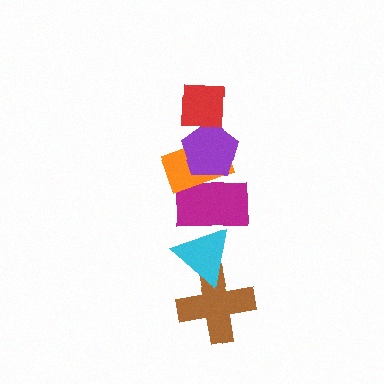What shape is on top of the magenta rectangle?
The orange rectangle is on top of the magenta rectangle.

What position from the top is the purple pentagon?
The purple pentagon is 2nd from the top.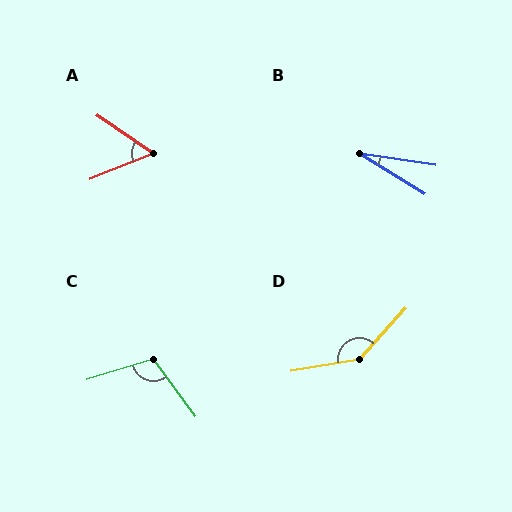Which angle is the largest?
D, at approximately 141 degrees.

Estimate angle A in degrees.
Approximately 56 degrees.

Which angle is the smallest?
B, at approximately 23 degrees.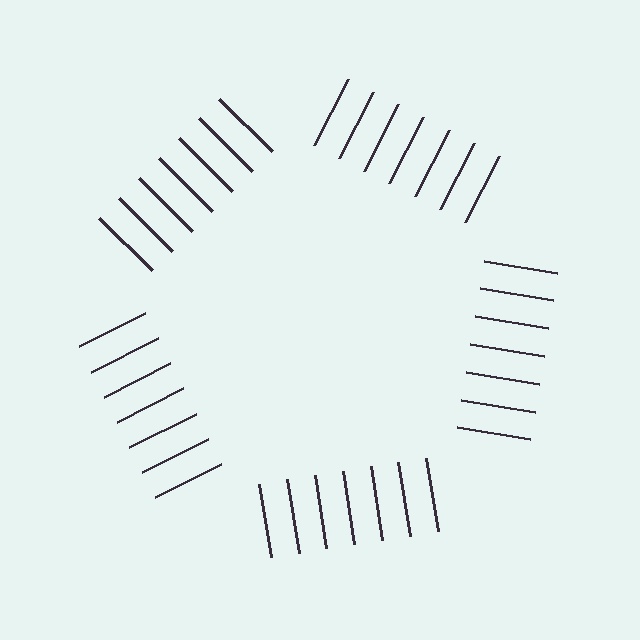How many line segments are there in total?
35 — 7 along each of the 5 edges.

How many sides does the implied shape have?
5 sides — the line-ends trace a pentagon.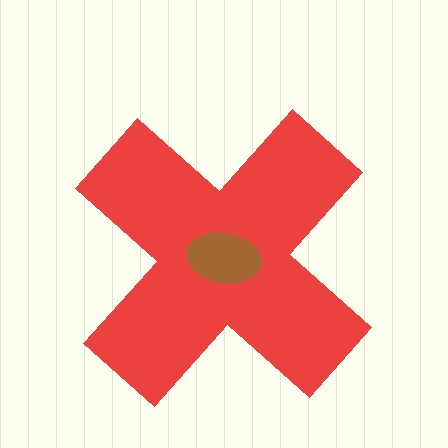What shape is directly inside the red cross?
The brown ellipse.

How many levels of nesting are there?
2.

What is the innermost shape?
The brown ellipse.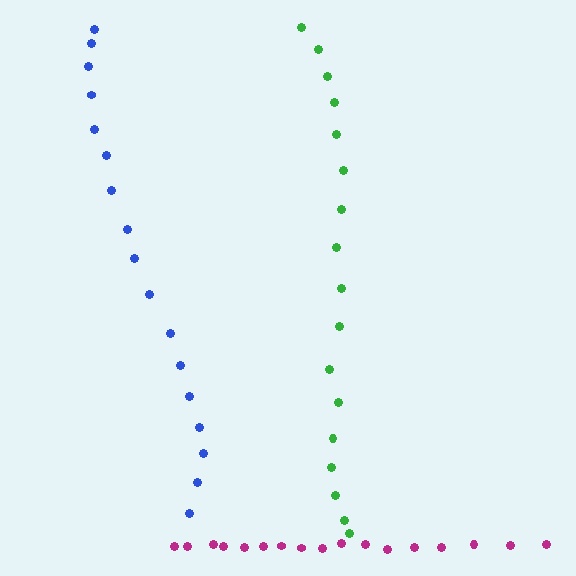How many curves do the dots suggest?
There are 3 distinct paths.